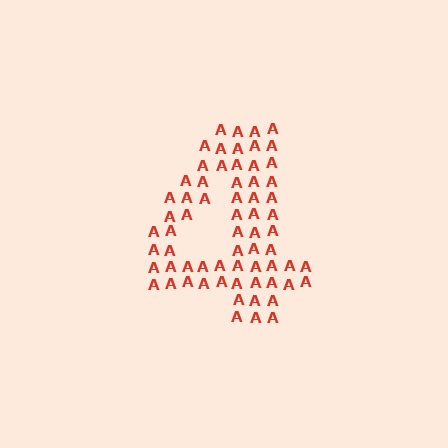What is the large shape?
The large shape is the digit 4.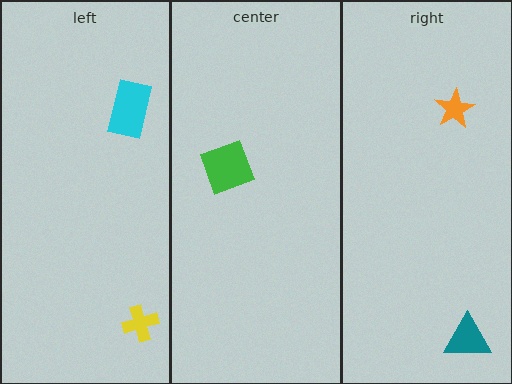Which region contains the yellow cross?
The left region.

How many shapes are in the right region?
2.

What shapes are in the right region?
The orange star, the teal triangle.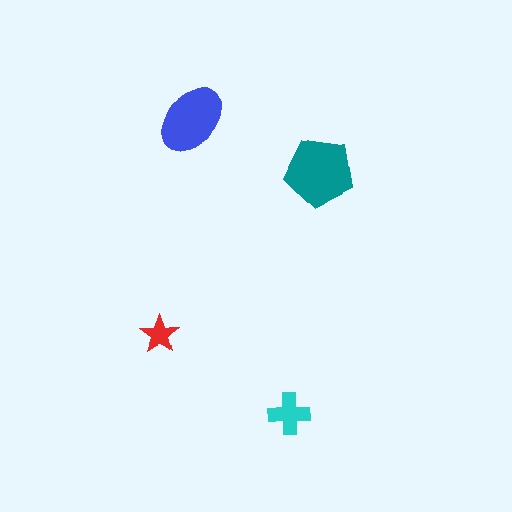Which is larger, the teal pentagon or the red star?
The teal pentagon.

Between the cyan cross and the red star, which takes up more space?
The cyan cross.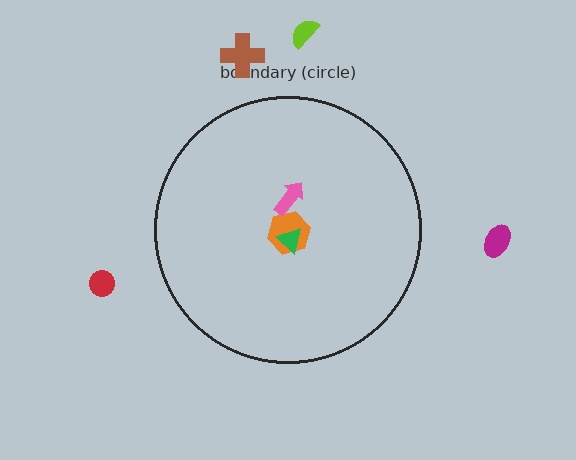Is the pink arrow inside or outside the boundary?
Inside.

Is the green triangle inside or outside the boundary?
Inside.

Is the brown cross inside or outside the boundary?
Outside.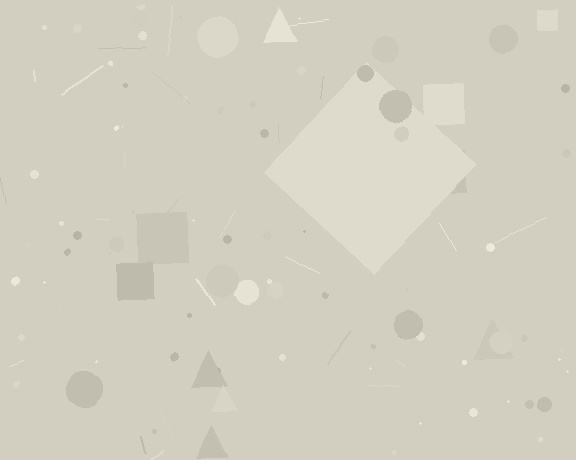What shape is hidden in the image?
A diamond is hidden in the image.